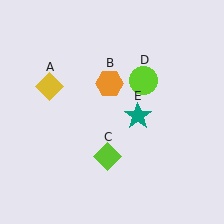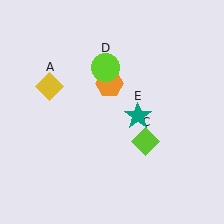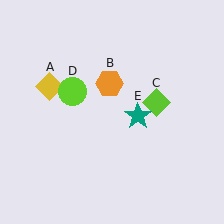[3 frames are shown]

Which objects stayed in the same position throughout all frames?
Yellow diamond (object A) and orange hexagon (object B) and teal star (object E) remained stationary.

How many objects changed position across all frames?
2 objects changed position: lime diamond (object C), lime circle (object D).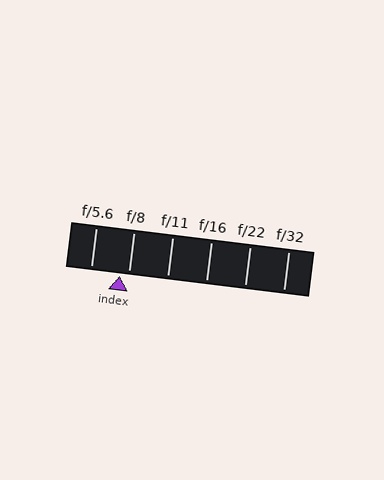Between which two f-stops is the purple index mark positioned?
The index mark is between f/5.6 and f/8.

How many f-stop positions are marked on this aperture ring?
There are 6 f-stop positions marked.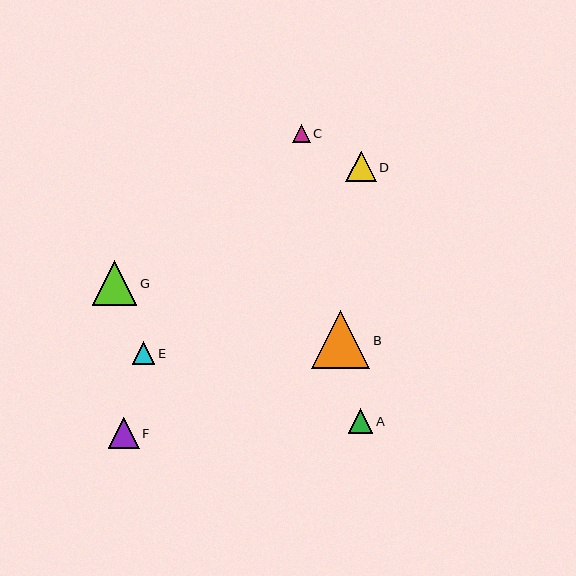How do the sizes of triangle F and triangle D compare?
Triangle F and triangle D are approximately the same size.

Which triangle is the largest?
Triangle B is the largest with a size of approximately 59 pixels.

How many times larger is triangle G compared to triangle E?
Triangle G is approximately 2.0 times the size of triangle E.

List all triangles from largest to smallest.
From largest to smallest: B, G, F, D, A, E, C.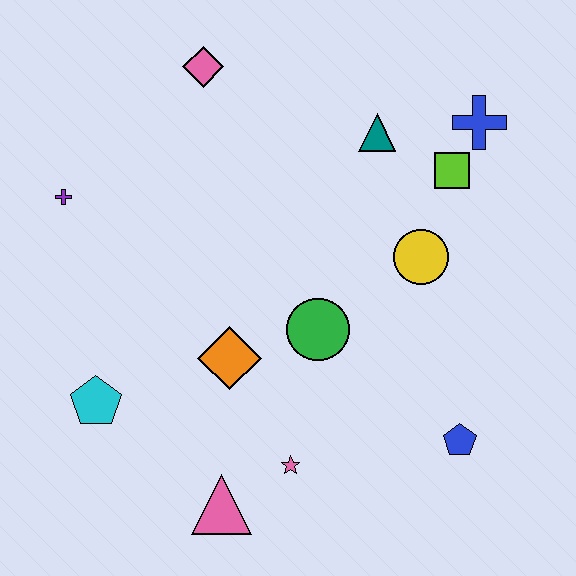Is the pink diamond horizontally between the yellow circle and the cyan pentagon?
Yes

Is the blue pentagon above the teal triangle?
No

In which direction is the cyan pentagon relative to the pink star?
The cyan pentagon is to the left of the pink star.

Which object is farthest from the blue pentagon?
The purple cross is farthest from the blue pentagon.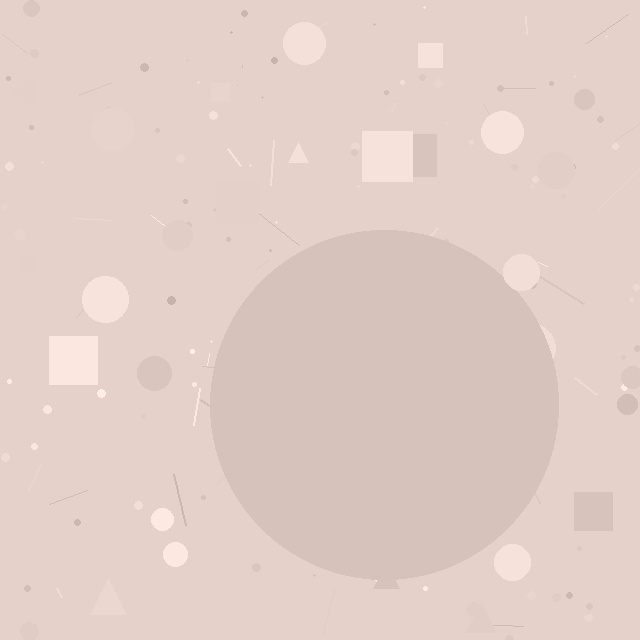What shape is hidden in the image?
A circle is hidden in the image.